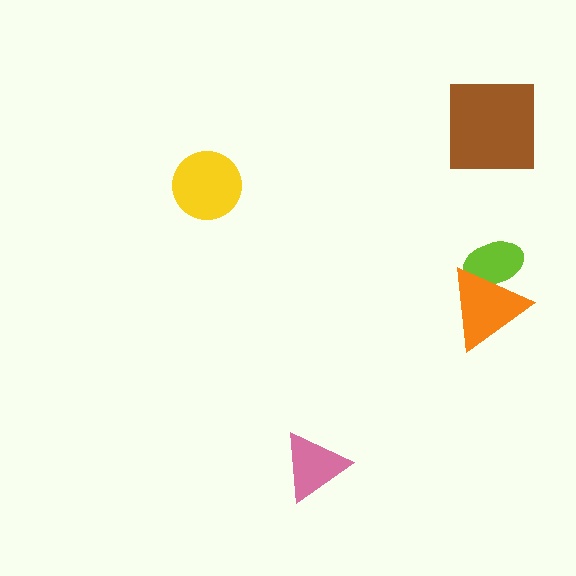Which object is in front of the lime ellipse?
The orange triangle is in front of the lime ellipse.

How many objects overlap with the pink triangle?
0 objects overlap with the pink triangle.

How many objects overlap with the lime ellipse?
1 object overlaps with the lime ellipse.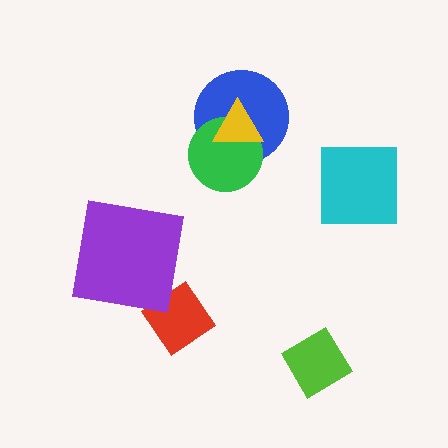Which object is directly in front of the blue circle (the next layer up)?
The green circle is directly in front of the blue circle.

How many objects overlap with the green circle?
2 objects overlap with the green circle.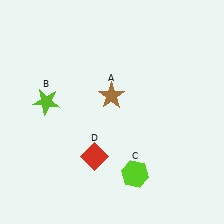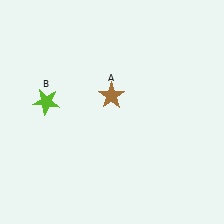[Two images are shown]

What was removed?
The red diamond (D), the lime hexagon (C) were removed in Image 2.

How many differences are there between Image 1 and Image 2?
There are 2 differences between the two images.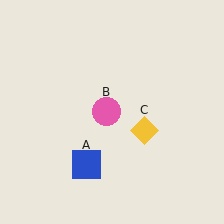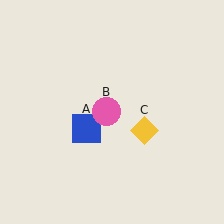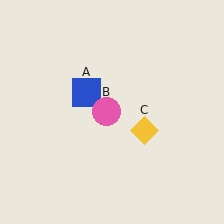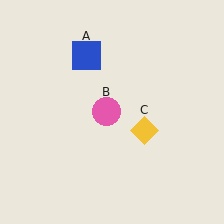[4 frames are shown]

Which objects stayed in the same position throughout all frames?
Pink circle (object B) and yellow diamond (object C) remained stationary.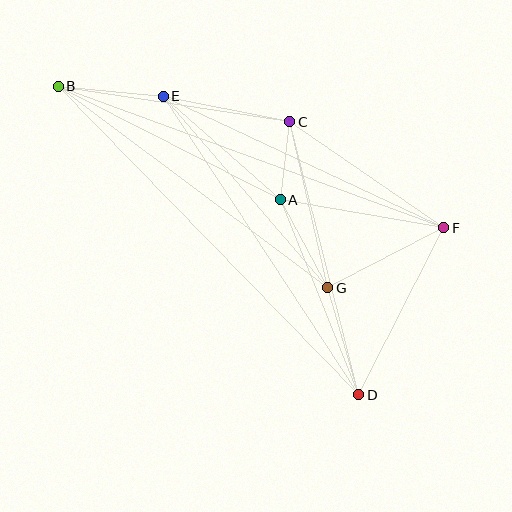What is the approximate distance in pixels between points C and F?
The distance between C and F is approximately 187 pixels.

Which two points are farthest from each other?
Points B and D are farthest from each other.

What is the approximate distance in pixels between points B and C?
The distance between B and C is approximately 235 pixels.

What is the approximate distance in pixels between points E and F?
The distance between E and F is approximately 310 pixels.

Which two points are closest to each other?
Points A and C are closest to each other.